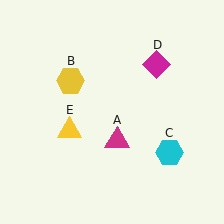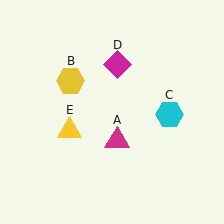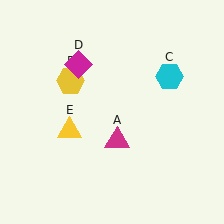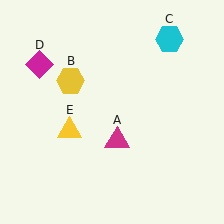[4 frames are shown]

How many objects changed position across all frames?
2 objects changed position: cyan hexagon (object C), magenta diamond (object D).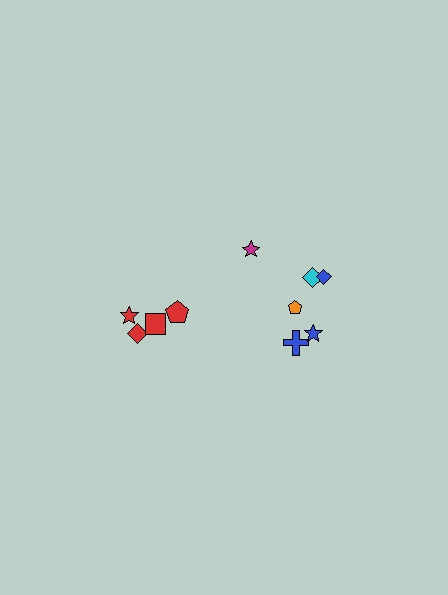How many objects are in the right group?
There are 6 objects.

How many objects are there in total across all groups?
There are 10 objects.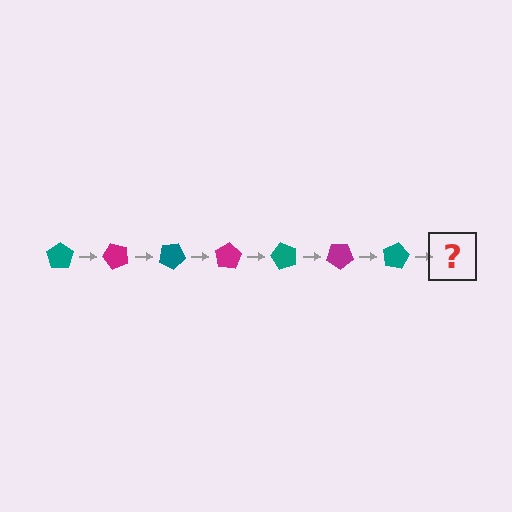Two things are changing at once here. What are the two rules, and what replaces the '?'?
The two rules are that it rotates 50 degrees each step and the color cycles through teal and magenta. The '?' should be a magenta pentagon, rotated 350 degrees from the start.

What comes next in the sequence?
The next element should be a magenta pentagon, rotated 350 degrees from the start.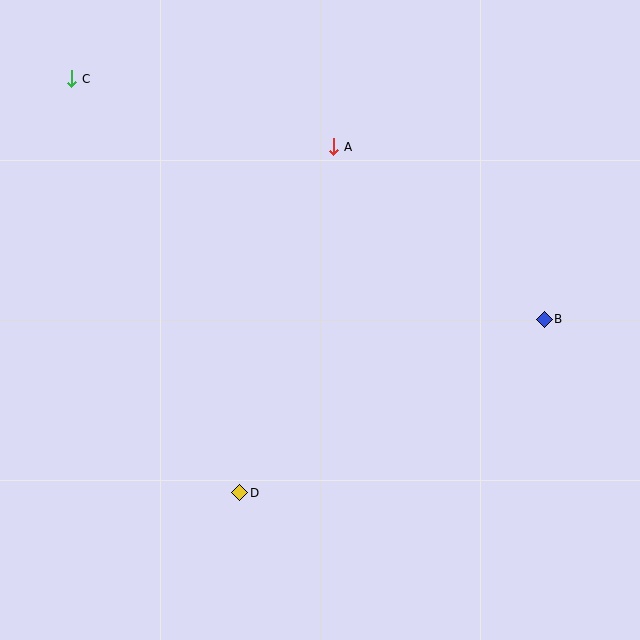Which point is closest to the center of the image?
Point A at (334, 147) is closest to the center.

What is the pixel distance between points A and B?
The distance between A and B is 272 pixels.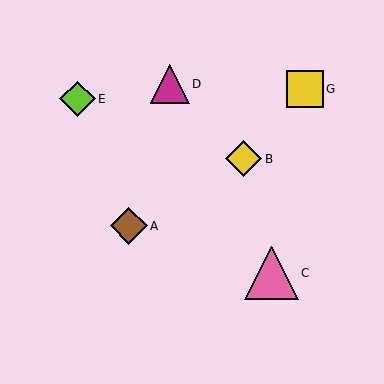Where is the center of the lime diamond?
The center of the lime diamond is at (77, 99).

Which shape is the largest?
The pink triangle (labeled C) is the largest.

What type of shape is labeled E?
Shape E is a lime diamond.